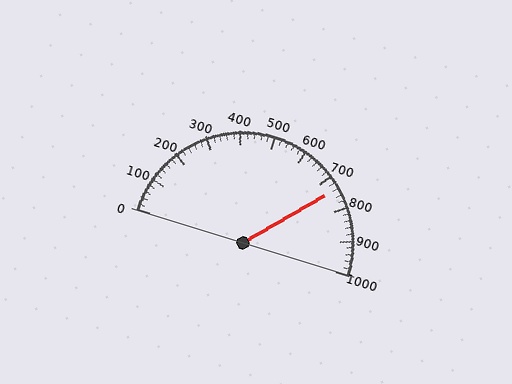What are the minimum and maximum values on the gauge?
The gauge ranges from 0 to 1000.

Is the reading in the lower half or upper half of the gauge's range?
The reading is in the upper half of the range (0 to 1000).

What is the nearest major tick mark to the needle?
The nearest major tick mark is 700.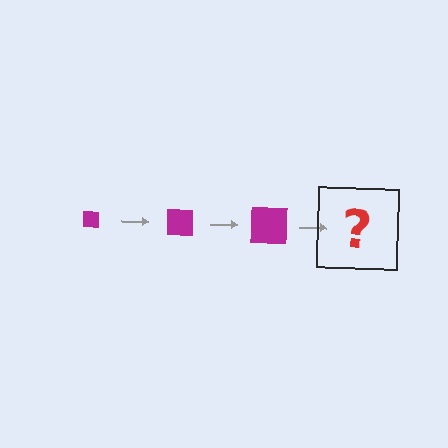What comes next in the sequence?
The next element should be a magenta square, larger than the previous one.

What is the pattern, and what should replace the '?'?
The pattern is that the square gets progressively larger each step. The '?' should be a magenta square, larger than the previous one.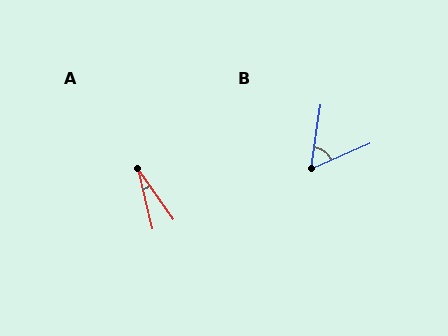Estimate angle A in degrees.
Approximately 22 degrees.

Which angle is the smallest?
A, at approximately 22 degrees.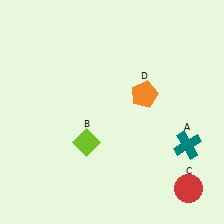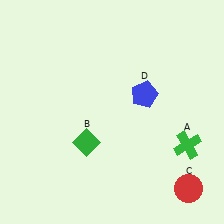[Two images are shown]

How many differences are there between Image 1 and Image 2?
There are 3 differences between the two images.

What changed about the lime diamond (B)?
In Image 1, B is lime. In Image 2, it changed to green.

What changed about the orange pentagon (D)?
In Image 1, D is orange. In Image 2, it changed to blue.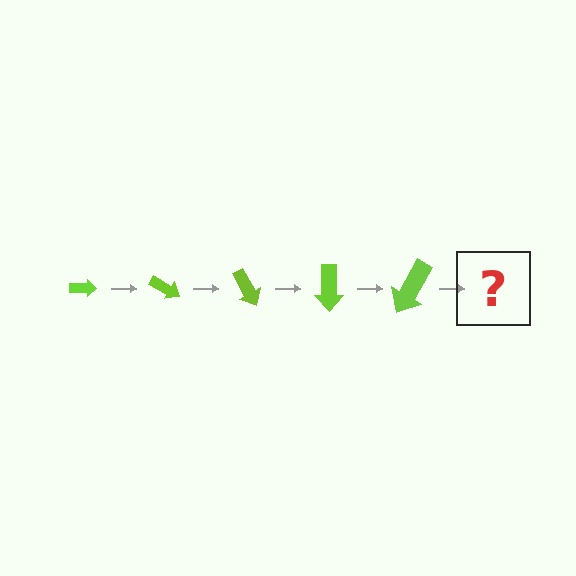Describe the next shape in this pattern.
It should be an arrow, larger than the previous one and rotated 150 degrees from the start.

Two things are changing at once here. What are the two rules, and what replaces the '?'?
The two rules are that the arrow grows larger each step and it rotates 30 degrees each step. The '?' should be an arrow, larger than the previous one and rotated 150 degrees from the start.